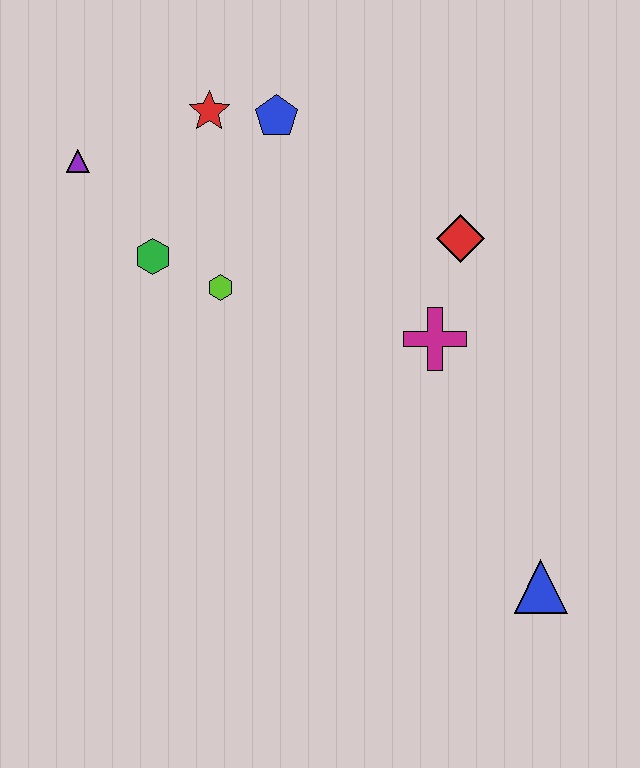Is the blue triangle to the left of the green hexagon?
No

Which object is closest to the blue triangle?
The magenta cross is closest to the blue triangle.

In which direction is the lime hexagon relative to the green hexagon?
The lime hexagon is to the right of the green hexagon.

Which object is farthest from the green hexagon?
The blue triangle is farthest from the green hexagon.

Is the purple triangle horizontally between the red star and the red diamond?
No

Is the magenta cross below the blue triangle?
No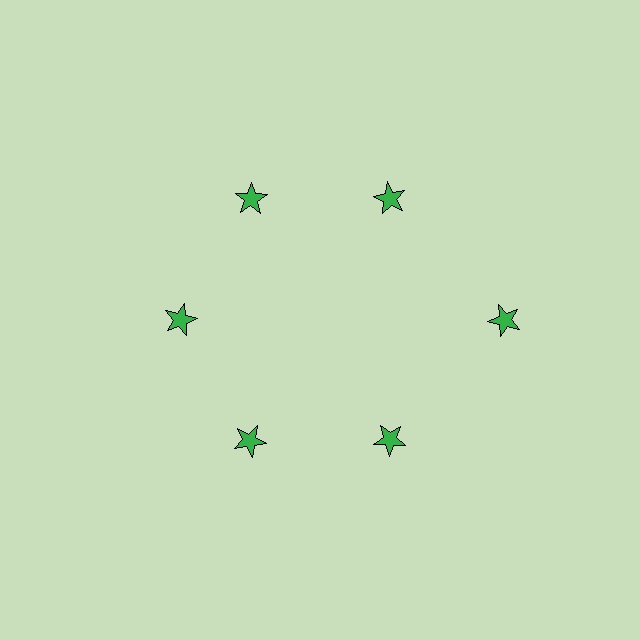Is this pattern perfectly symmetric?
No. The 6 green stars are arranged in a ring, but one element near the 3 o'clock position is pushed outward from the center, breaking the 6-fold rotational symmetry.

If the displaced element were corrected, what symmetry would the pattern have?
It would have 6-fold rotational symmetry — the pattern would map onto itself every 60 degrees.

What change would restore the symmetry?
The symmetry would be restored by moving it inward, back onto the ring so that all 6 stars sit at equal angles and equal distance from the center.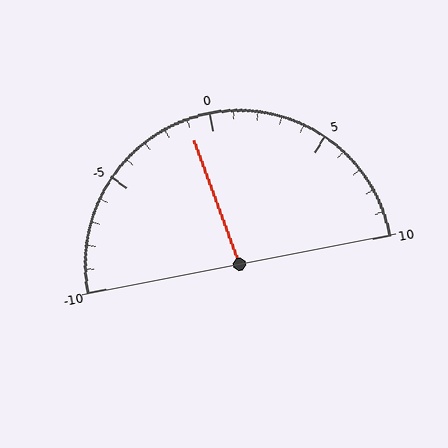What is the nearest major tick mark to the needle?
The nearest major tick mark is 0.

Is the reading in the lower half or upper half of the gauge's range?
The reading is in the lower half of the range (-10 to 10).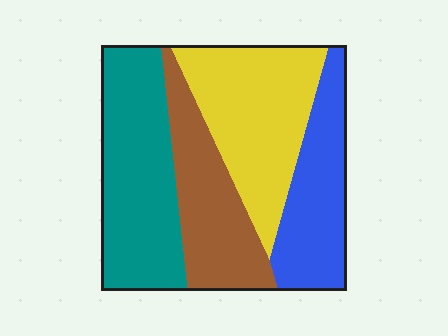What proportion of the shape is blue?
Blue takes up about one fifth (1/5) of the shape.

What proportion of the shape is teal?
Teal takes up about one third (1/3) of the shape.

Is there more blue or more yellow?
Yellow.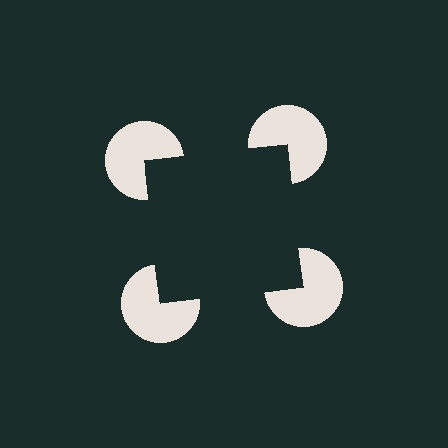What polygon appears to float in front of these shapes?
An illusory square — its edges are inferred from the aligned wedge cuts in the pac-man discs, not physically drawn.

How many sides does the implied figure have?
4 sides.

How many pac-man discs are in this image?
There are 4 — one at each vertex of the illusory square.